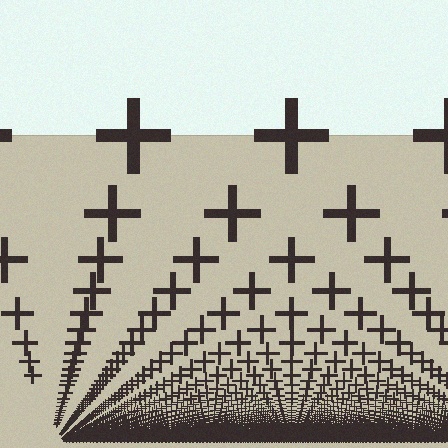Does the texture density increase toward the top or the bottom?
Density increases toward the bottom.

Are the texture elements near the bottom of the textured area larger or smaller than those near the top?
Smaller. The gradient is inverted — elements near the bottom are smaller and denser.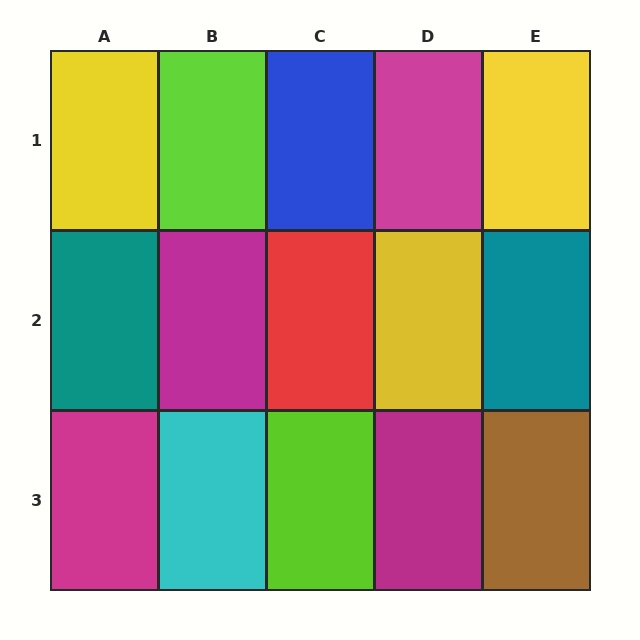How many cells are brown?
1 cell is brown.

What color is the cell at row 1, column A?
Yellow.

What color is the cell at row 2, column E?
Teal.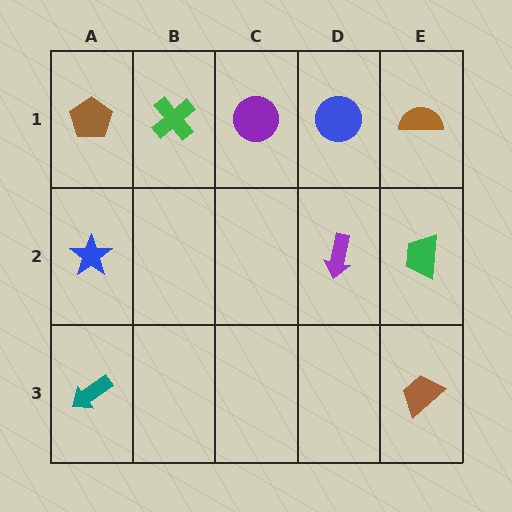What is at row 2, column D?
A purple arrow.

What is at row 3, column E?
A brown trapezoid.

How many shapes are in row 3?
2 shapes.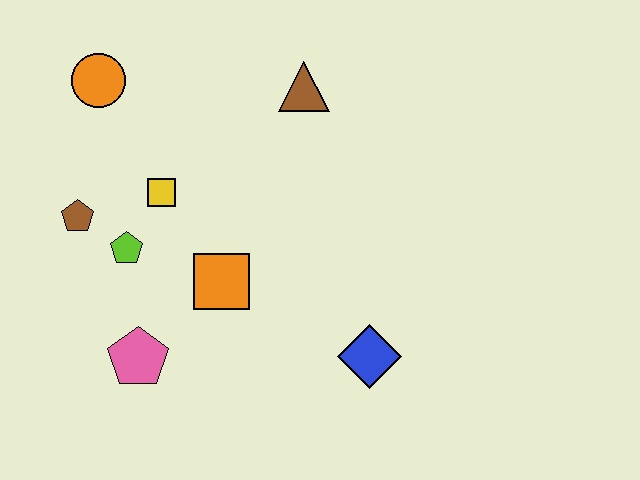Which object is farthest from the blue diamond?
The orange circle is farthest from the blue diamond.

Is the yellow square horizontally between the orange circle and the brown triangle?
Yes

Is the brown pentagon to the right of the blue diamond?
No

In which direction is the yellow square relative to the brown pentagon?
The yellow square is to the right of the brown pentagon.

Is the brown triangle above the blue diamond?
Yes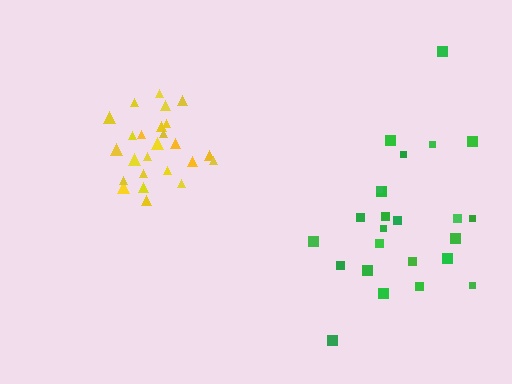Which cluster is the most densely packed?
Yellow.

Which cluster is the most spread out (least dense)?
Green.